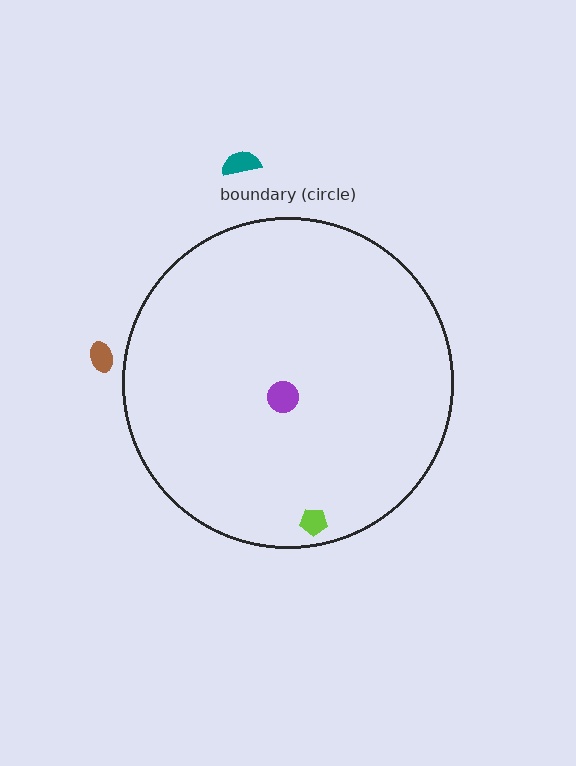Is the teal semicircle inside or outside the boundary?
Outside.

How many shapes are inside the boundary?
2 inside, 2 outside.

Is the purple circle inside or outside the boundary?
Inside.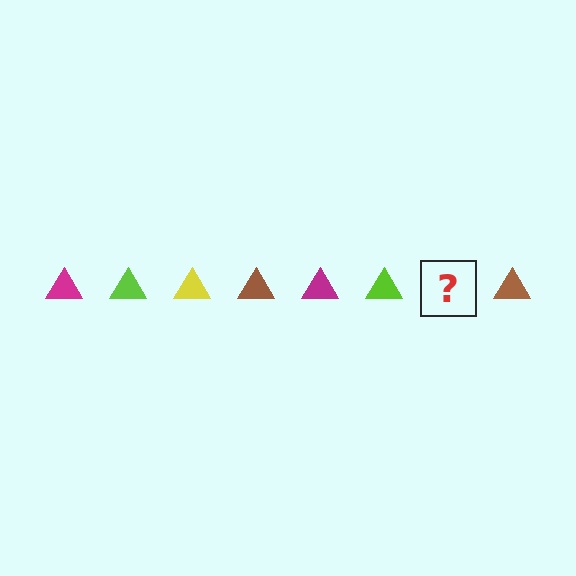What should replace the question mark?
The question mark should be replaced with a yellow triangle.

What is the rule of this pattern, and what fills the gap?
The rule is that the pattern cycles through magenta, lime, yellow, brown triangles. The gap should be filled with a yellow triangle.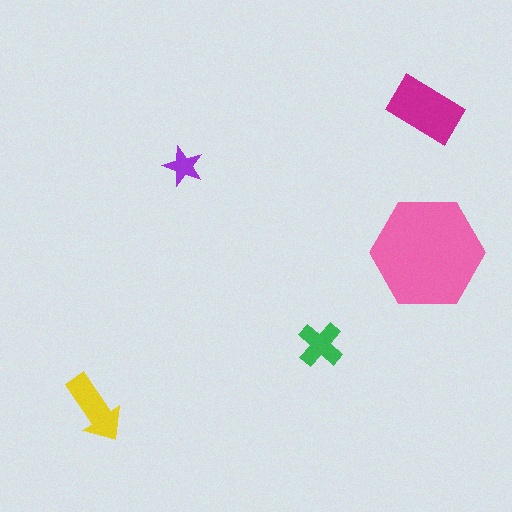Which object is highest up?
The magenta rectangle is topmost.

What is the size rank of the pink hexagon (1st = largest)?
1st.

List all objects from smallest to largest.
The purple star, the green cross, the yellow arrow, the magenta rectangle, the pink hexagon.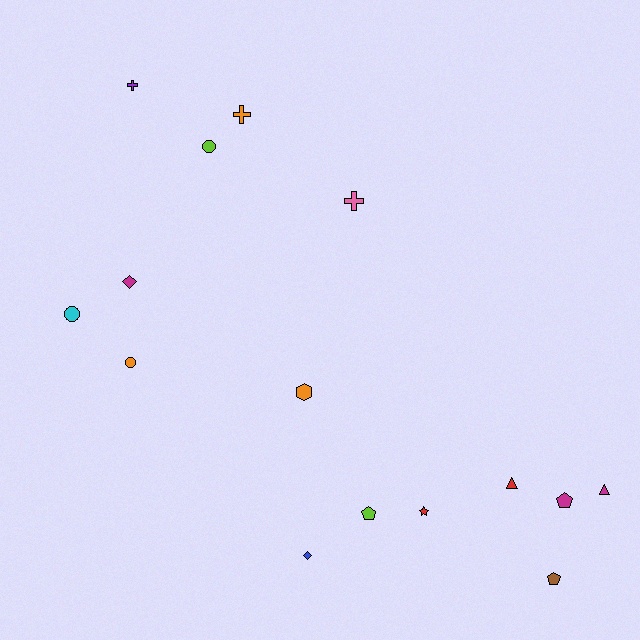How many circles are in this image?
There are 3 circles.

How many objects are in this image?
There are 15 objects.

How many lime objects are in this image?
There are 2 lime objects.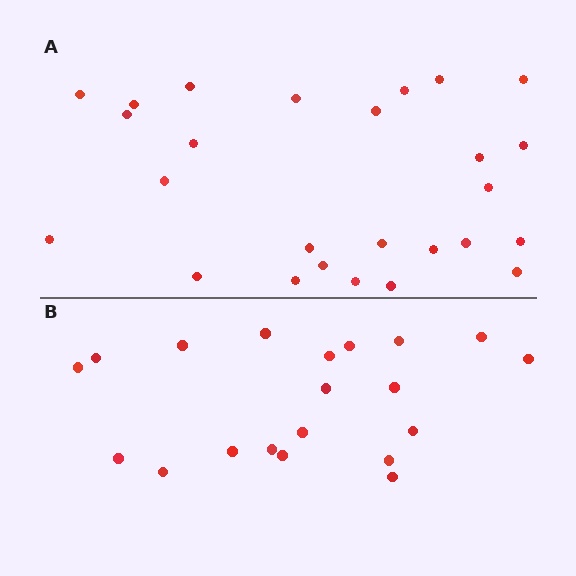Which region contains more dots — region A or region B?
Region A (the top region) has more dots.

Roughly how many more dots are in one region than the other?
Region A has about 6 more dots than region B.